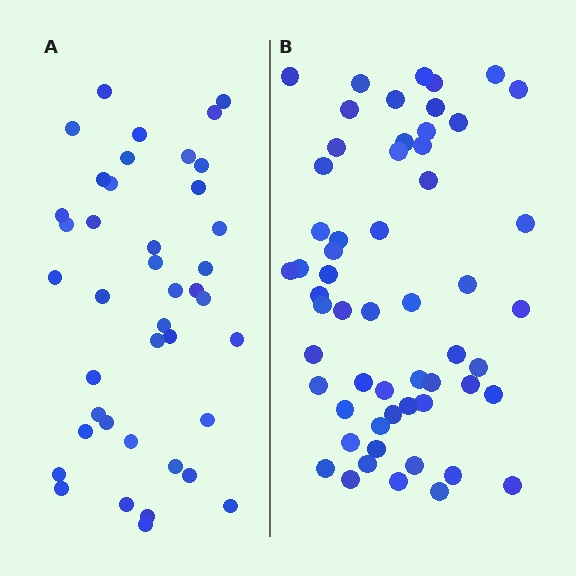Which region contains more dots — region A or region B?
Region B (the right region) has more dots.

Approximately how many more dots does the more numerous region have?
Region B has approximately 15 more dots than region A.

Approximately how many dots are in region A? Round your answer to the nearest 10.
About 40 dots. (The exact count is 41, which rounds to 40.)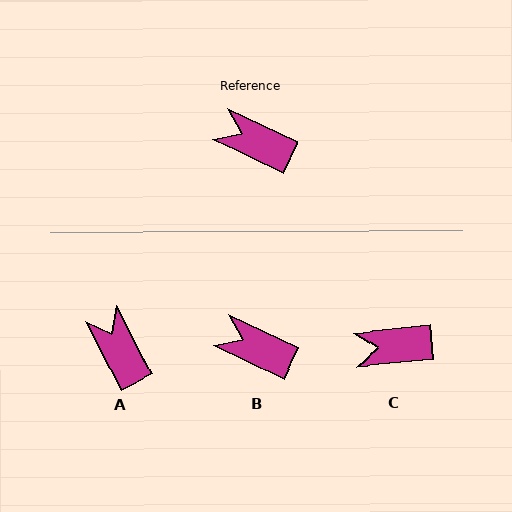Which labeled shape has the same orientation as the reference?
B.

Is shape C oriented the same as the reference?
No, it is off by about 31 degrees.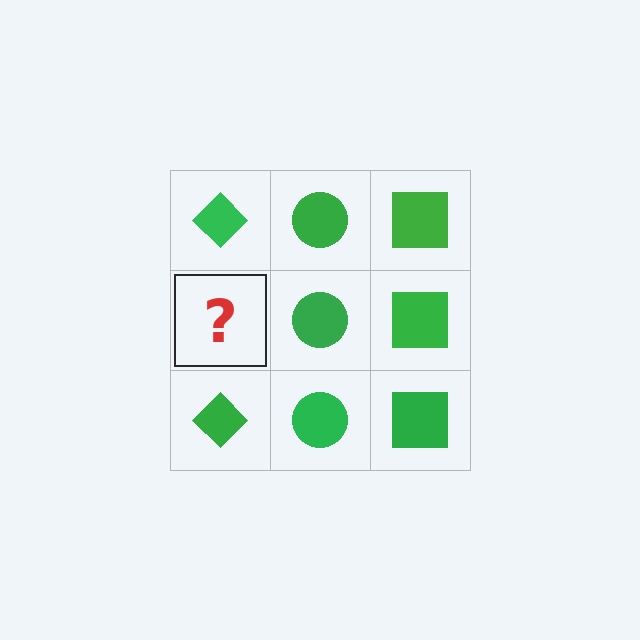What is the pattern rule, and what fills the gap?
The rule is that each column has a consistent shape. The gap should be filled with a green diamond.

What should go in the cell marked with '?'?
The missing cell should contain a green diamond.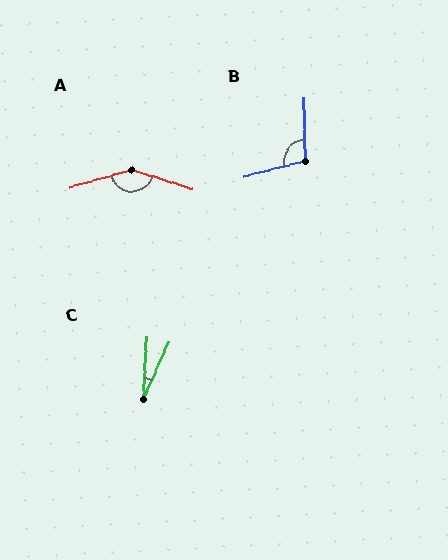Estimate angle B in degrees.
Approximately 103 degrees.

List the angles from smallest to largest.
C (21°), B (103°), A (147°).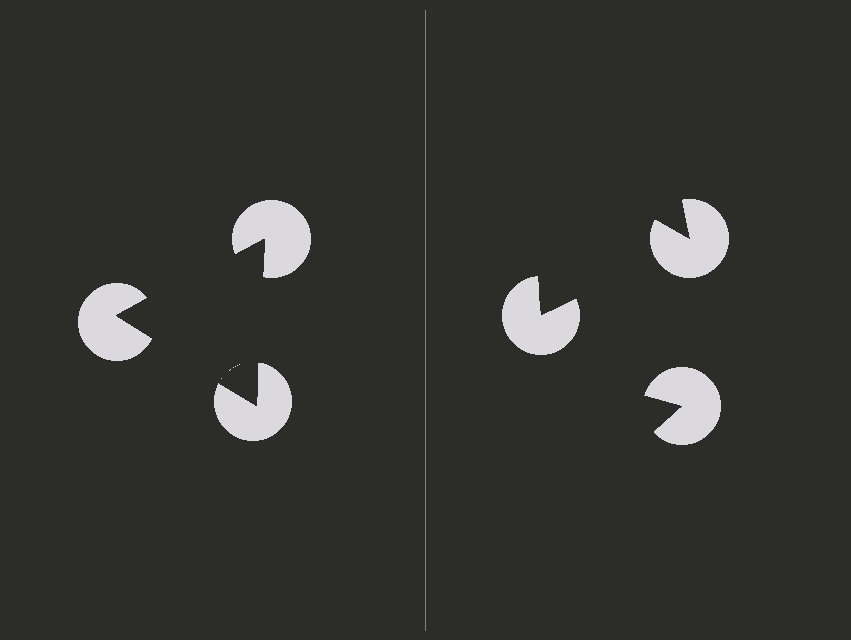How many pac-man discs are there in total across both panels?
6 — 3 on each side.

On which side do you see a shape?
An illusory triangle appears on the left side. On the right side the wedge cuts are rotated, so no coherent shape forms.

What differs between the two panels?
The pac-man discs are positioned identically on both sides; only the wedge orientations differ. On the left they align to a triangle; on the right they are misaligned.